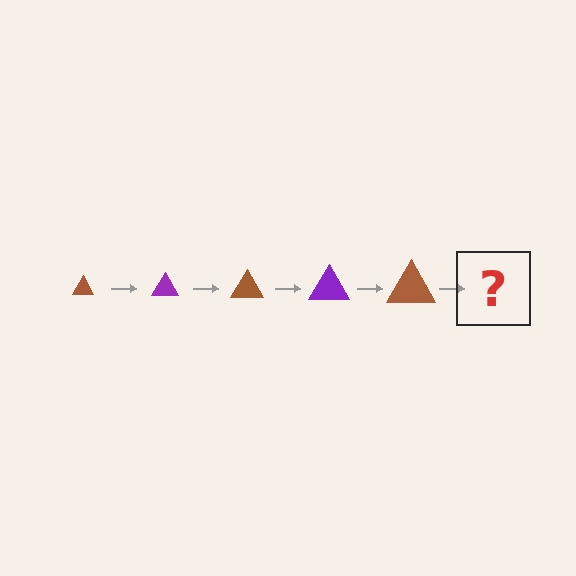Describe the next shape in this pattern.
It should be a purple triangle, larger than the previous one.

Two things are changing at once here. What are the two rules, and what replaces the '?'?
The two rules are that the triangle grows larger each step and the color cycles through brown and purple. The '?' should be a purple triangle, larger than the previous one.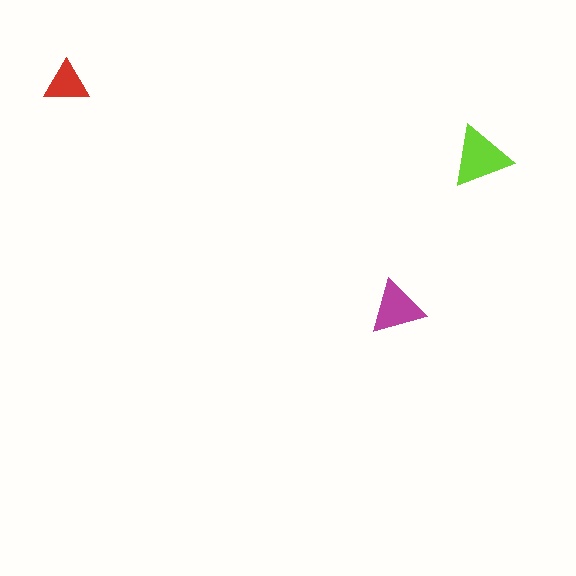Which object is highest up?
The red triangle is topmost.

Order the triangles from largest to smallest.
the lime one, the magenta one, the red one.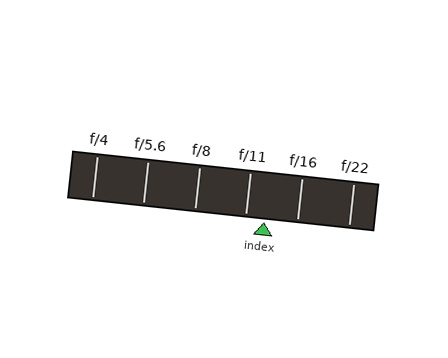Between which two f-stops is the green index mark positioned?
The index mark is between f/11 and f/16.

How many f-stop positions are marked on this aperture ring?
There are 6 f-stop positions marked.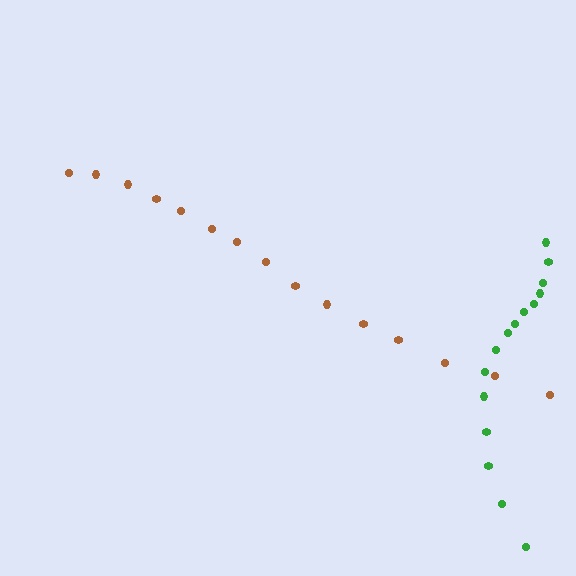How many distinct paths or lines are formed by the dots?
There are 2 distinct paths.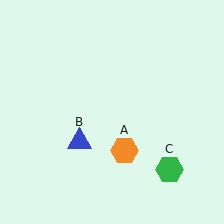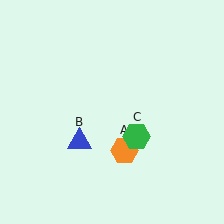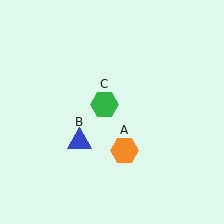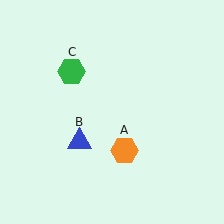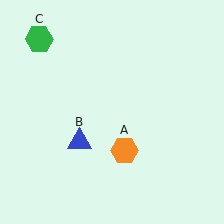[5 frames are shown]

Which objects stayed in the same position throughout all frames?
Orange hexagon (object A) and blue triangle (object B) remained stationary.